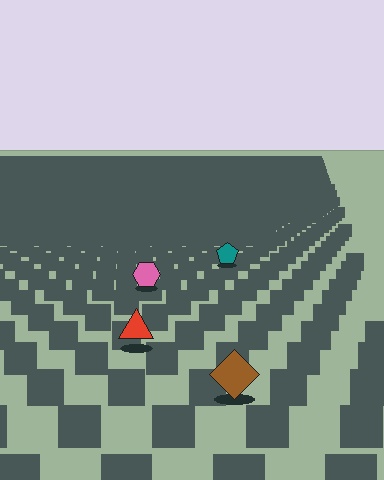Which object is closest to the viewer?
The brown diamond is closest. The texture marks near it are larger and more spread out.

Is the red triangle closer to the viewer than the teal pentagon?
Yes. The red triangle is closer — you can tell from the texture gradient: the ground texture is coarser near it.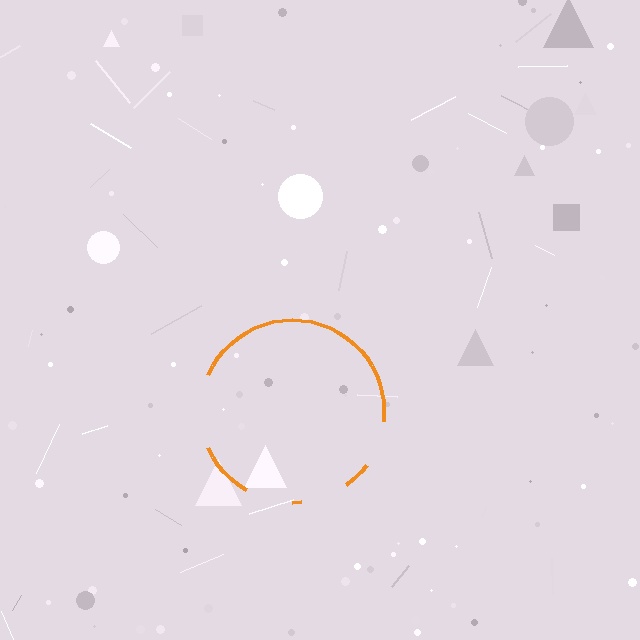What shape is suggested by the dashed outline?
The dashed outline suggests a circle.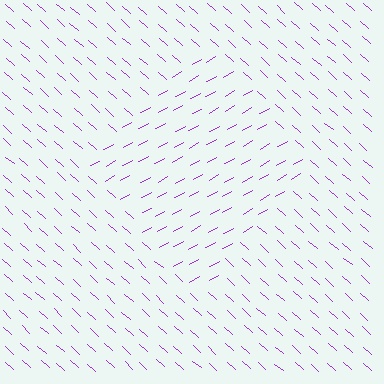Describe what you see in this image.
The image is filled with small purple line segments. A diamond region in the image has lines oriented differently from the surrounding lines, creating a visible texture boundary.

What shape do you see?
I see a diamond.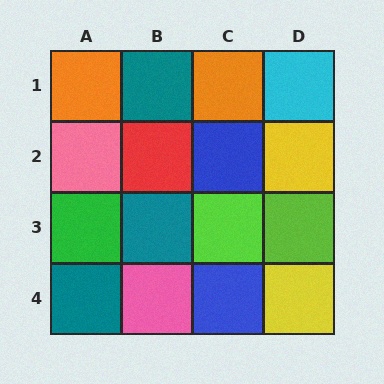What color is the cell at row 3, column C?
Lime.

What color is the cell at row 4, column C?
Blue.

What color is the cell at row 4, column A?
Teal.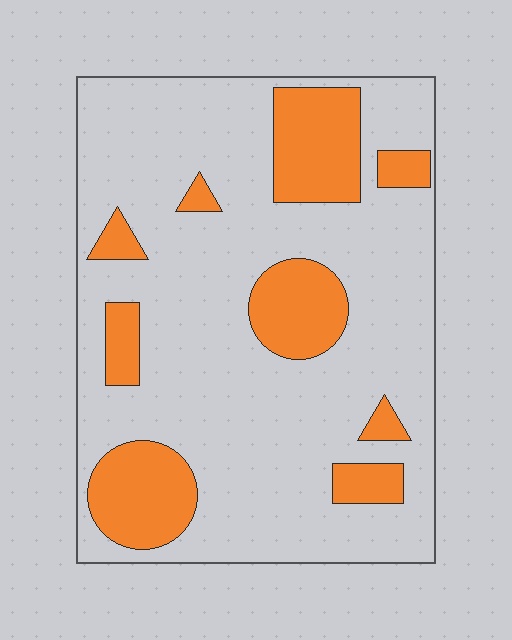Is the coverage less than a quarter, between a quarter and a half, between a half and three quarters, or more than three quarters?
Less than a quarter.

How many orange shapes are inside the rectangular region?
9.